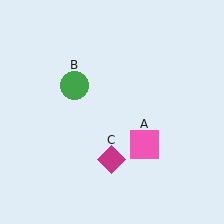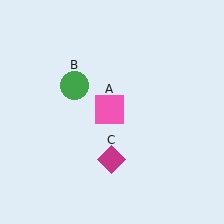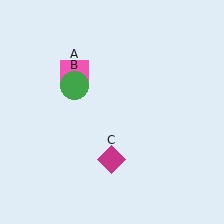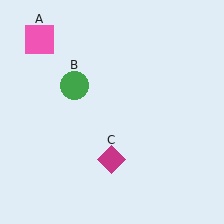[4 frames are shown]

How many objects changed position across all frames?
1 object changed position: pink square (object A).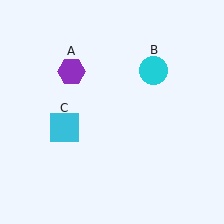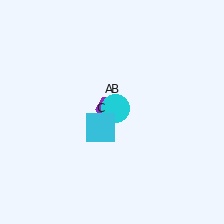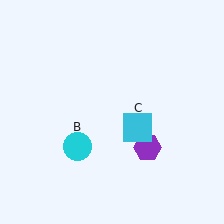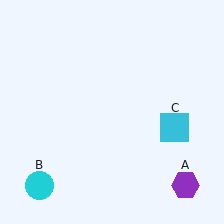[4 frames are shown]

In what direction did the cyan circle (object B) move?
The cyan circle (object B) moved down and to the left.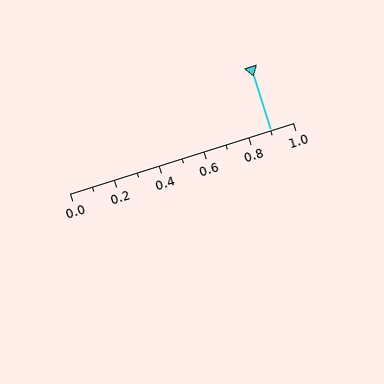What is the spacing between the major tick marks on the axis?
The major ticks are spaced 0.2 apart.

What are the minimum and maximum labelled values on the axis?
The axis runs from 0.0 to 1.0.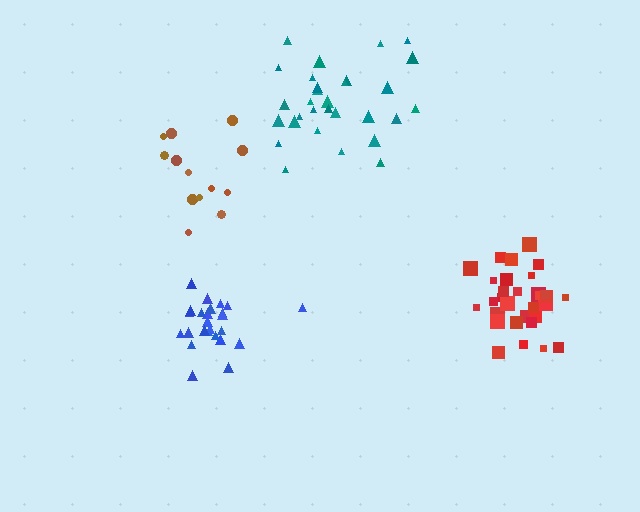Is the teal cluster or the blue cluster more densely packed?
Blue.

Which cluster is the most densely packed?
Red.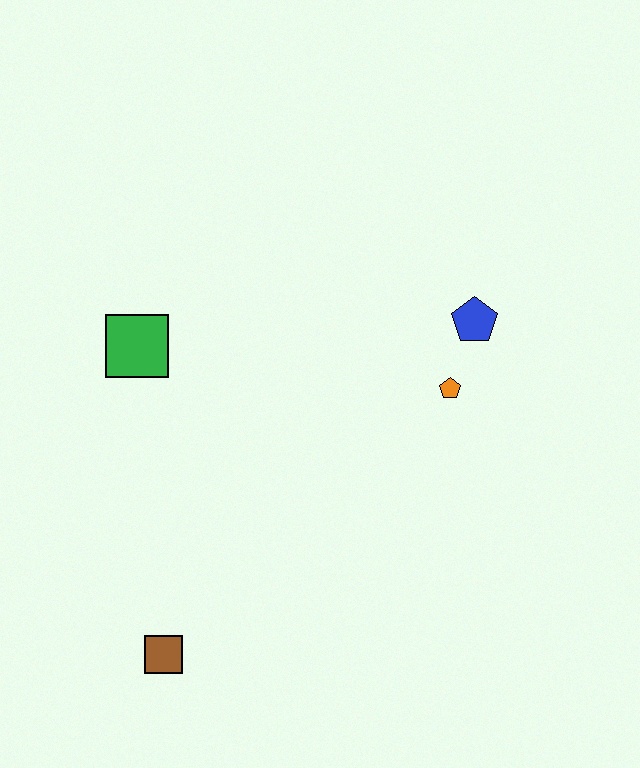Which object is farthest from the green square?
The blue pentagon is farthest from the green square.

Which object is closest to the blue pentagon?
The orange pentagon is closest to the blue pentagon.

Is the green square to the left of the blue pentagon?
Yes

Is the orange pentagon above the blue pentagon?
No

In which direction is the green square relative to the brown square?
The green square is above the brown square.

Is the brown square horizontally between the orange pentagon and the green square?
Yes